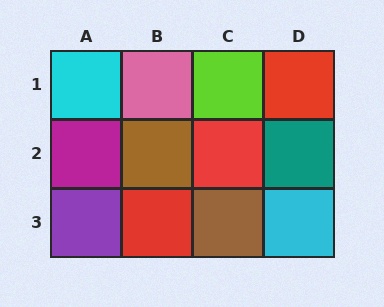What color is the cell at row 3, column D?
Cyan.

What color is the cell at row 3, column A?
Purple.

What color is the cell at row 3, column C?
Brown.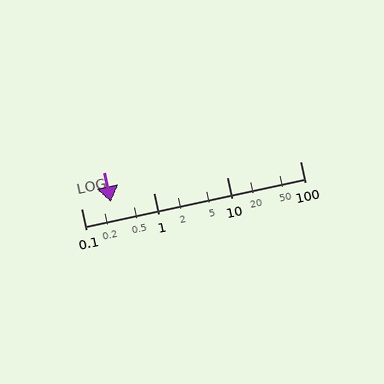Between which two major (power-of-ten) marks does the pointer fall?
The pointer is between 0.1 and 1.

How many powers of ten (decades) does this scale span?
The scale spans 3 decades, from 0.1 to 100.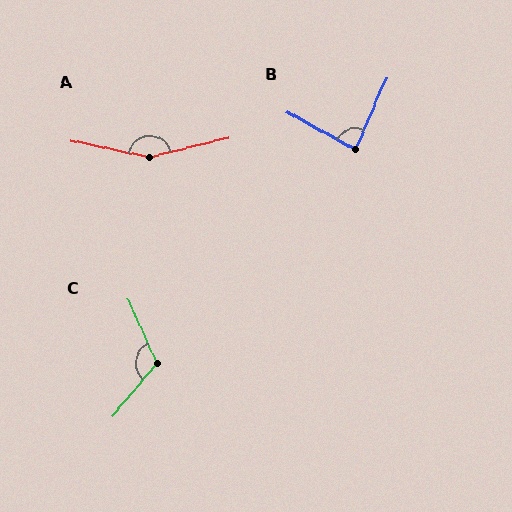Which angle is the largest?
A, at approximately 155 degrees.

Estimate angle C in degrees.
Approximately 116 degrees.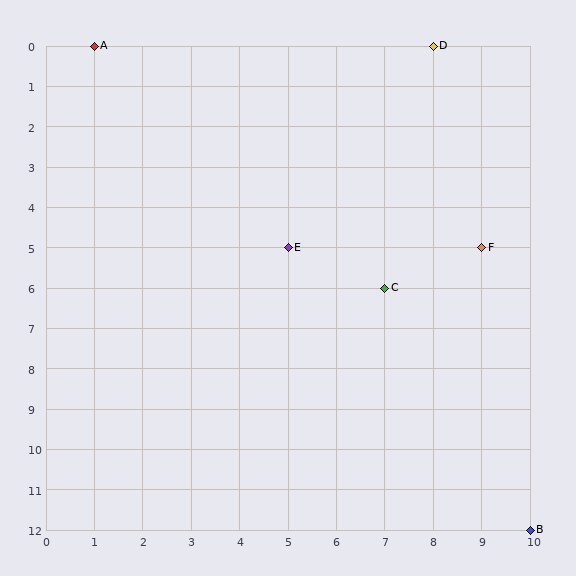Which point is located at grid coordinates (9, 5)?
Point F is at (9, 5).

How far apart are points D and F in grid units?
Points D and F are 1 column and 5 rows apart (about 5.1 grid units diagonally).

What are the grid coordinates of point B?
Point B is at grid coordinates (10, 12).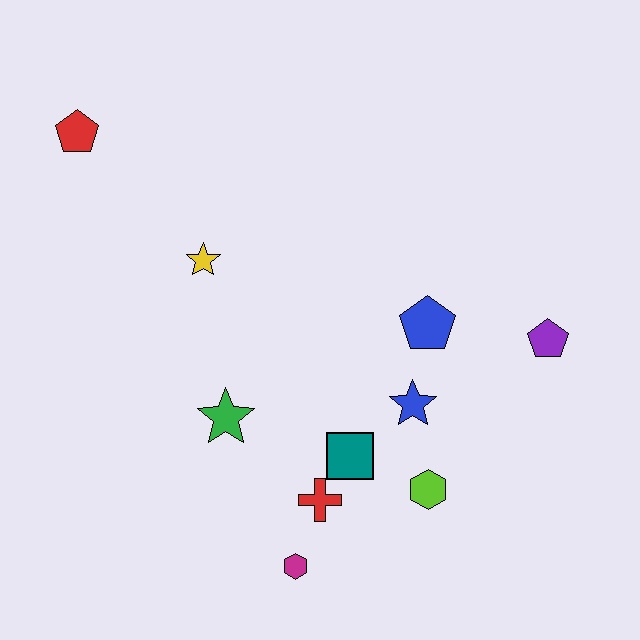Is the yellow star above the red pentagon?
No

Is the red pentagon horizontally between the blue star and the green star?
No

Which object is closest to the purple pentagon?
The blue pentagon is closest to the purple pentagon.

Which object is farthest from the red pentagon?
The purple pentagon is farthest from the red pentagon.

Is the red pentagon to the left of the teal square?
Yes